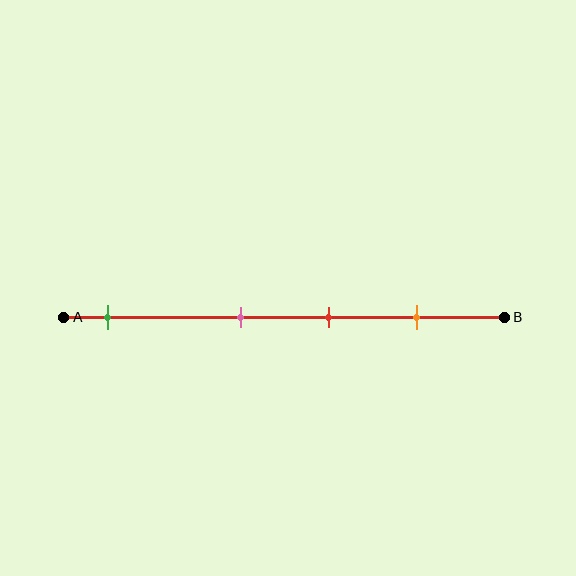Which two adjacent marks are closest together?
The pink and red marks are the closest adjacent pair.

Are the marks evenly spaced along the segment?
No, the marks are not evenly spaced.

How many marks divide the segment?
There are 4 marks dividing the segment.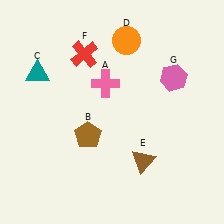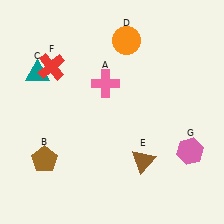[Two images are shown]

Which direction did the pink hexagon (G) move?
The pink hexagon (G) moved down.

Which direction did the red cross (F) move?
The red cross (F) moved left.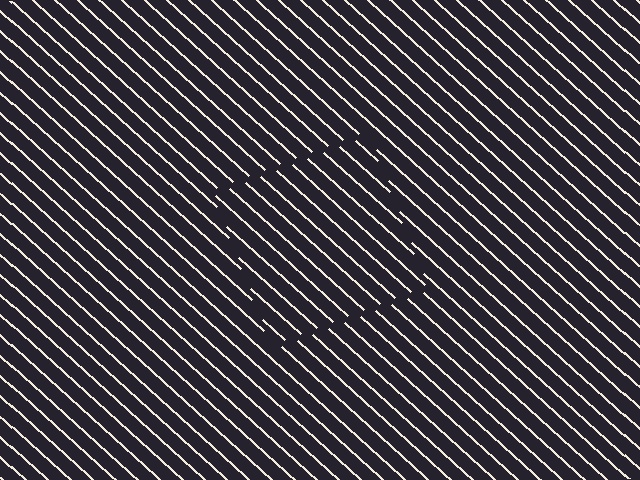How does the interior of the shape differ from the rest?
The interior of the shape contains the same grating, shifted by half a period — the contour is defined by the phase discontinuity where line-ends from the inner and outer gratings abut.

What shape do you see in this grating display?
An illusory square. The interior of the shape contains the same grating, shifted by half a period — the contour is defined by the phase discontinuity where line-ends from the inner and outer gratings abut.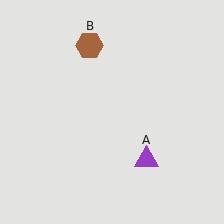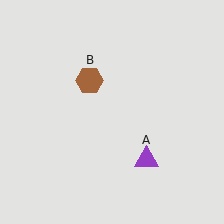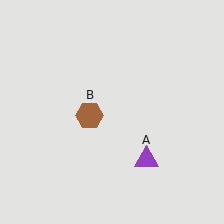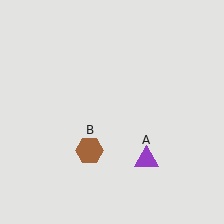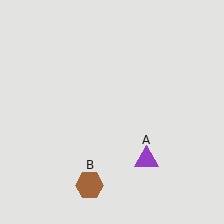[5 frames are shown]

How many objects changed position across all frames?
1 object changed position: brown hexagon (object B).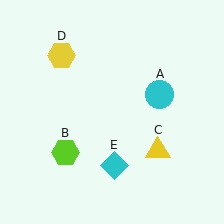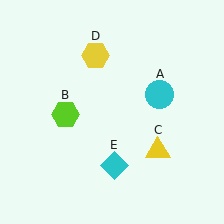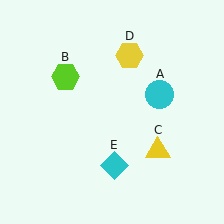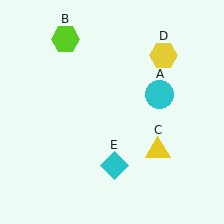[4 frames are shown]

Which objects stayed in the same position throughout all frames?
Cyan circle (object A) and yellow triangle (object C) and cyan diamond (object E) remained stationary.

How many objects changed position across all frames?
2 objects changed position: lime hexagon (object B), yellow hexagon (object D).